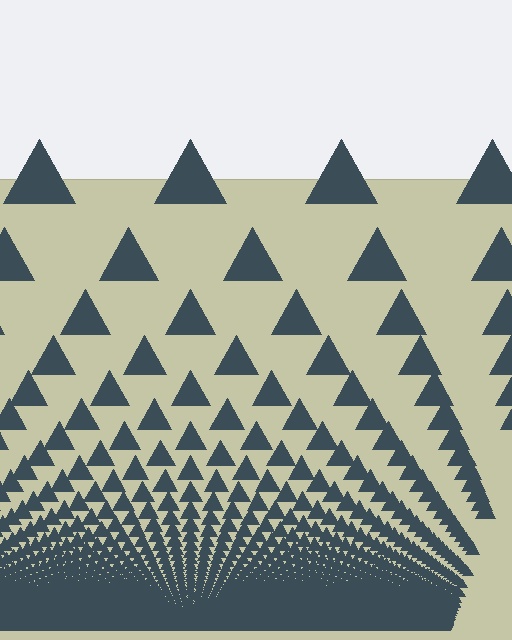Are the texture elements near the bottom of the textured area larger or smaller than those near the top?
Smaller. The gradient is inverted — elements near the bottom are smaller and denser.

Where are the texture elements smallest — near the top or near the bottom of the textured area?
Near the bottom.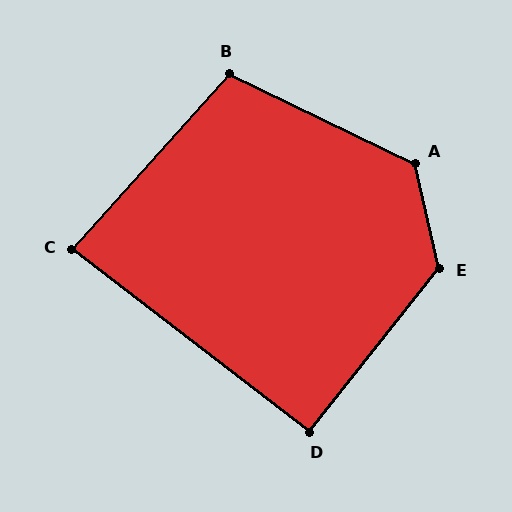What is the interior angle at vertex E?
Approximately 128 degrees (obtuse).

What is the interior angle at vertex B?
Approximately 106 degrees (obtuse).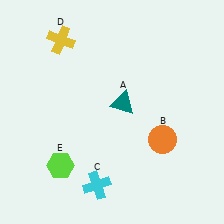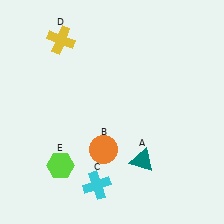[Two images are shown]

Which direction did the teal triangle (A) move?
The teal triangle (A) moved down.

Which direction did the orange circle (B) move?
The orange circle (B) moved left.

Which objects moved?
The objects that moved are: the teal triangle (A), the orange circle (B).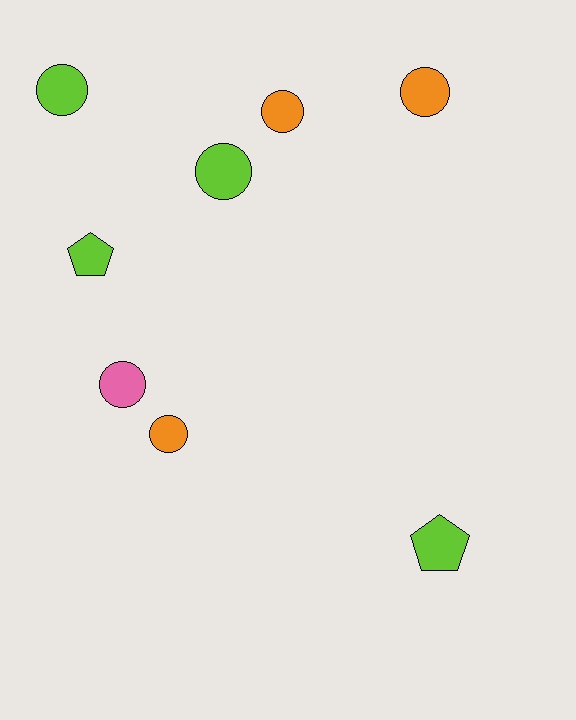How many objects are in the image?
There are 8 objects.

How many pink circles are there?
There is 1 pink circle.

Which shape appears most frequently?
Circle, with 6 objects.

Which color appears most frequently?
Lime, with 4 objects.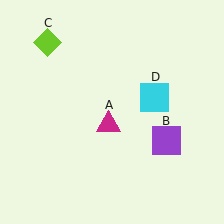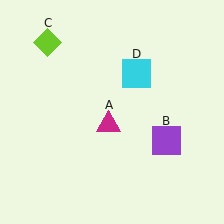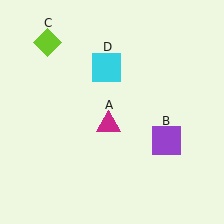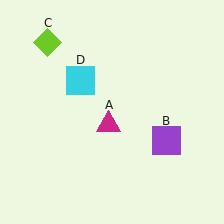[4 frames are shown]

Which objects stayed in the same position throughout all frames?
Magenta triangle (object A) and purple square (object B) and lime diamond (object C) remained stationary.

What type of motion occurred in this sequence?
The cyan square (object D) rotated counterclockwise around the center of the scene.